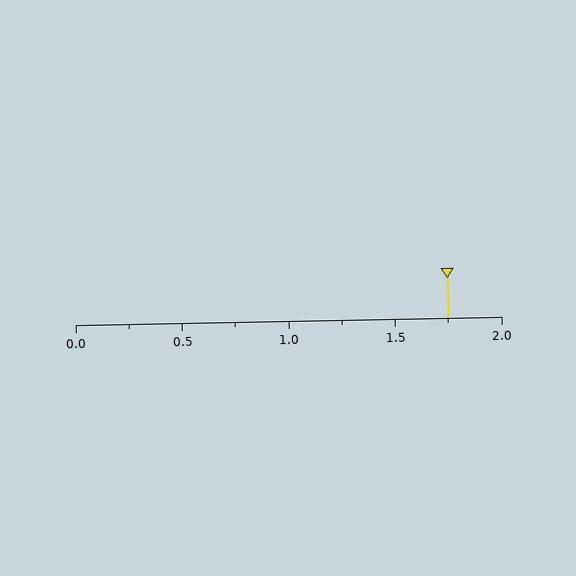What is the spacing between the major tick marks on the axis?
The major ticks are spaced 0.5 apart.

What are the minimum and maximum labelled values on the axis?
The axis runs from 0.0 to 2.0.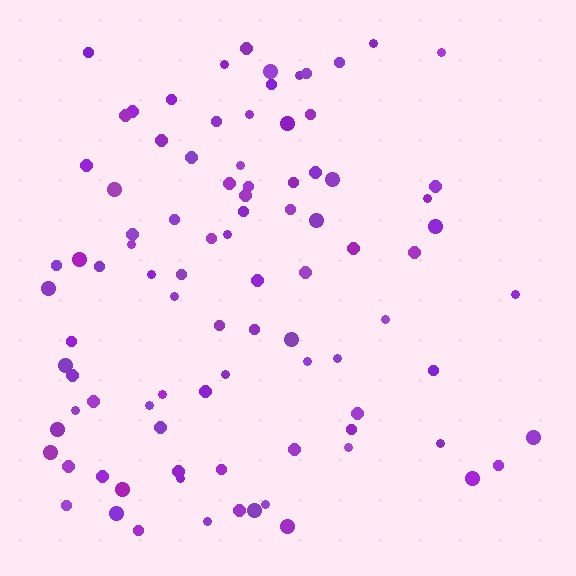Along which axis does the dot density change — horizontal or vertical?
Horizontal.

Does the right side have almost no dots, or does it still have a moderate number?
Still a moderate number, just noticeably fewer than the left.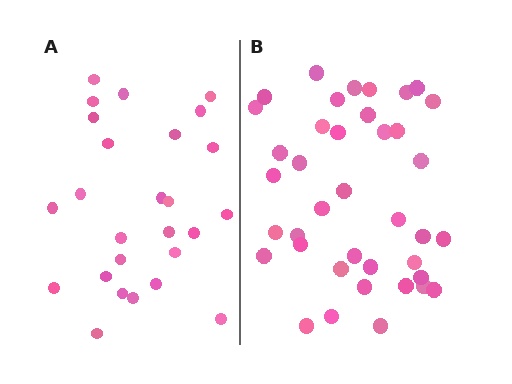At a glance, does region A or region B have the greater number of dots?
Region B (the right region) has more dots.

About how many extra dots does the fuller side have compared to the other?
Region B has approximately 15 more dots than region A.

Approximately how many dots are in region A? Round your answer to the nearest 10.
About 30 dots. (The exact count is 26, which rounds to 30.)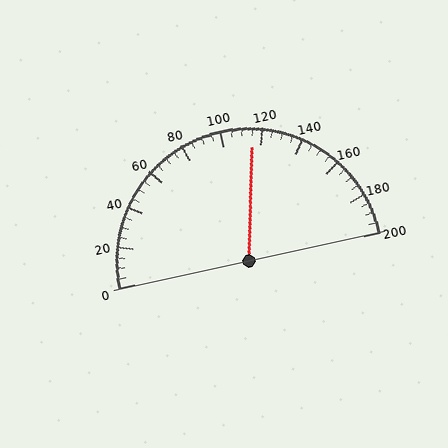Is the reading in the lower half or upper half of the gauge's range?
The reading is in the upper half of the range (0 to 200).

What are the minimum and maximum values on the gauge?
The gauge ranges from 0 to 200.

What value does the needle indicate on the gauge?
The needle indicates approximately 115.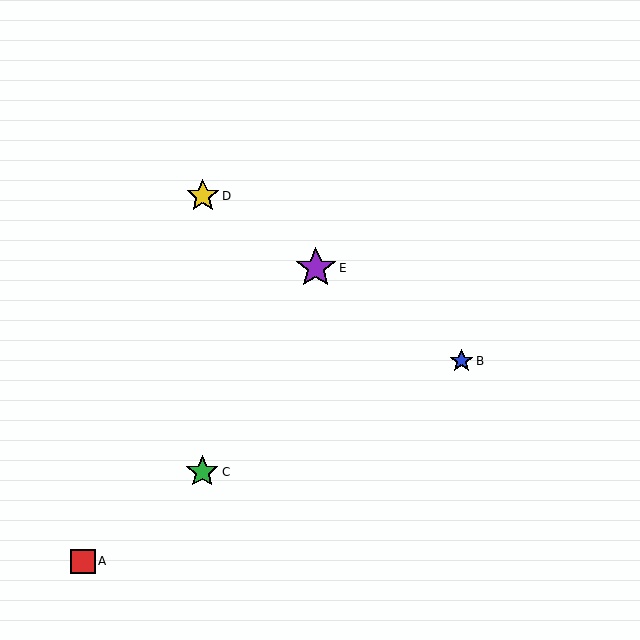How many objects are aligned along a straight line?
3 objects (B, D, E) are aligned along a straight line.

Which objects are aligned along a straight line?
Objects B, D, E are aligned along a straight line.